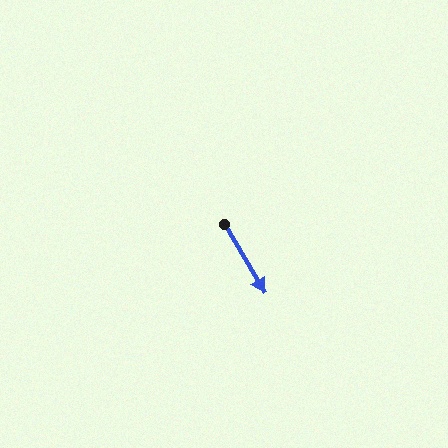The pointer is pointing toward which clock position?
Roughly 5 o'clock.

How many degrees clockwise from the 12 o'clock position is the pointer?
Approximately 150 degrees.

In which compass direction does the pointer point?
Southeast.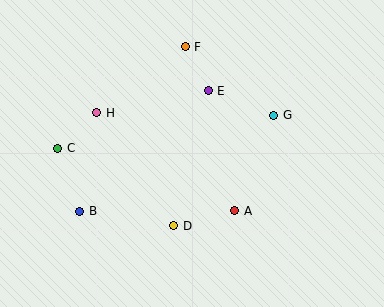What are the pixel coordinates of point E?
Point E is at (208, 91).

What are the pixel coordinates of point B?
Point B is at (80, 211).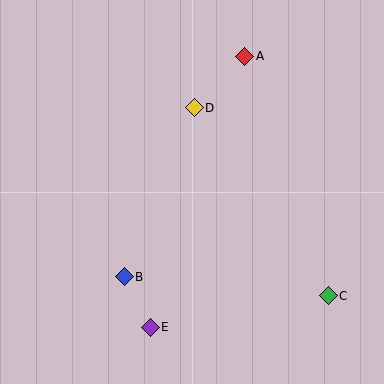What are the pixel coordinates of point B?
Point B is at (124, 277).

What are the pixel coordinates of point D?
Point D is at (194, 108).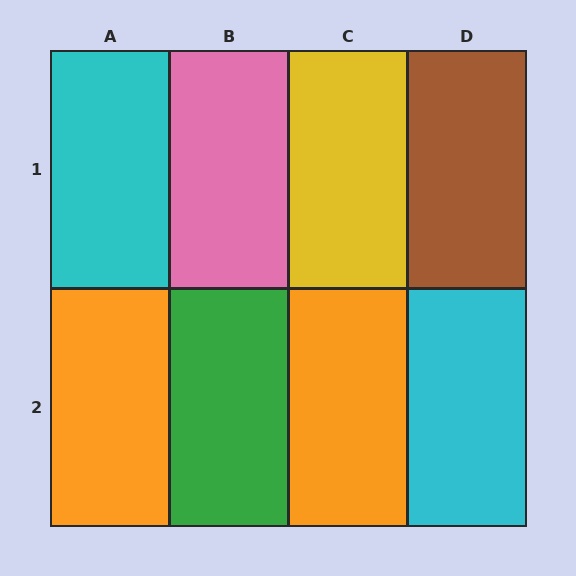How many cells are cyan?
2 cells are cyan.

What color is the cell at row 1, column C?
Yellow.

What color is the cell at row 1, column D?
Brown.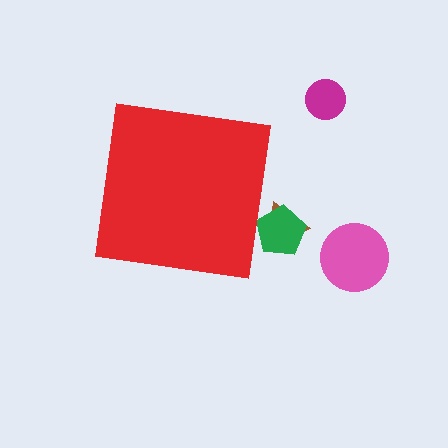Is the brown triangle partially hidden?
Yes, the brown triangle is partially hidden behind the red square.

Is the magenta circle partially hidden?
No, the magenta circle is fully visible.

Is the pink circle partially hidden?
No, the pink circle is fully visible.